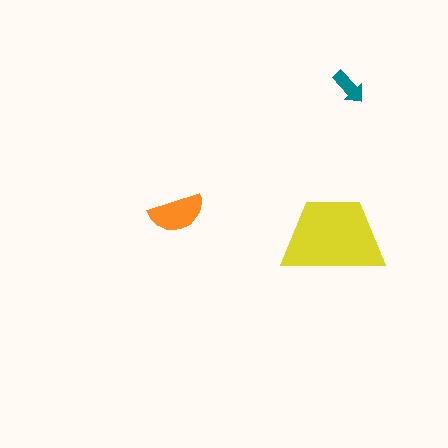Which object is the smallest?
The teal arrow.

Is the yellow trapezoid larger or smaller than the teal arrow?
Larger.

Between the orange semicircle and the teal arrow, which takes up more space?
The orange semicircle.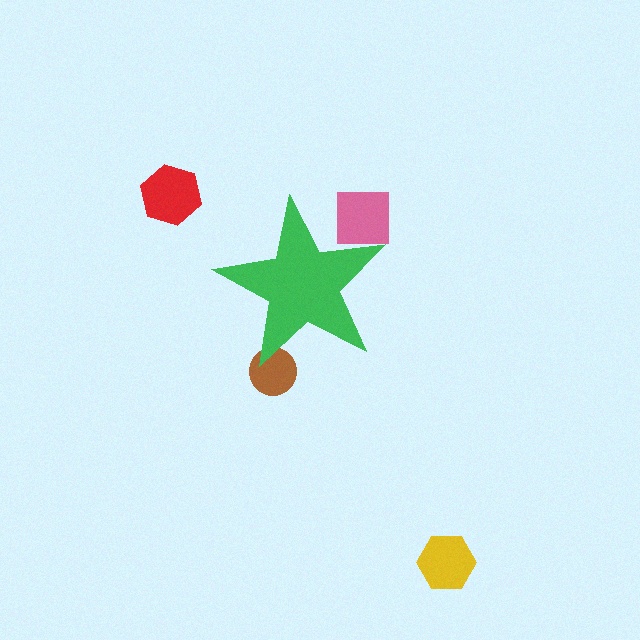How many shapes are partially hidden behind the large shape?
2 shapes are partially hidden.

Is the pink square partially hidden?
Yes, the pink square is partially hidden behind the green star.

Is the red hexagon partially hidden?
No, the red hexagon is fully visible.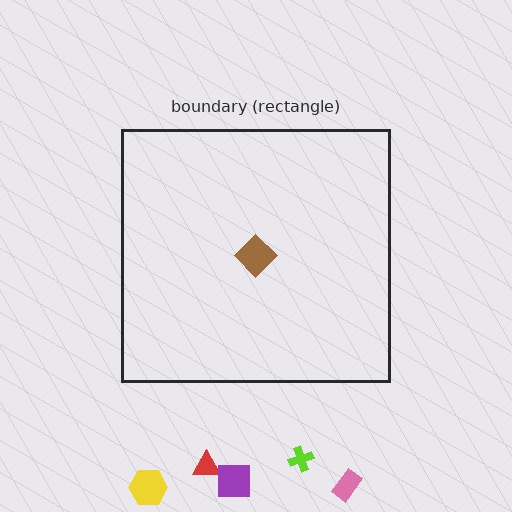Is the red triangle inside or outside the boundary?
Outside.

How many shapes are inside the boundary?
1 inside, 5 outside.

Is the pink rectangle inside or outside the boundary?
Outside.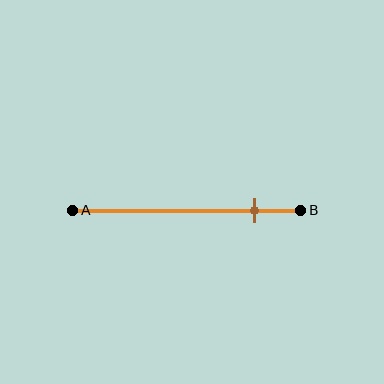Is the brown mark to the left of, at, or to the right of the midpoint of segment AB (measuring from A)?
The brown mark is to the right of the midpoint of segment AB.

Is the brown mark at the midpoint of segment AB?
No, the mark is at about 80% from A, not at the 50% midpoint.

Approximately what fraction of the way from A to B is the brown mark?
The brown mark is approximately 80% of the way from A to B.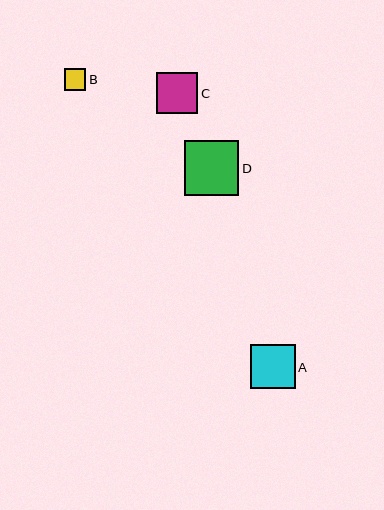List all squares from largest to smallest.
From largest to smallest: D, A, C, B.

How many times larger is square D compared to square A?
Square D is approximately 1.2 times the size of square A.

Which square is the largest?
Square D is the largest with a size of approximately 54 pixels.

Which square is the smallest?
Square B is the smallest with a size of approximately 21 pixels.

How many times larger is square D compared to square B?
Square D is approximately 2.5 times the size of square B.